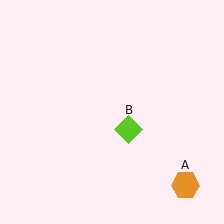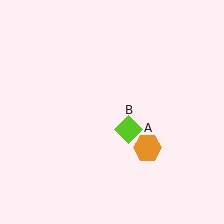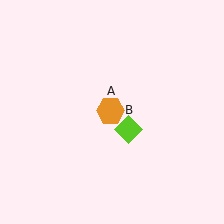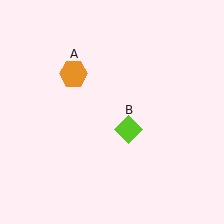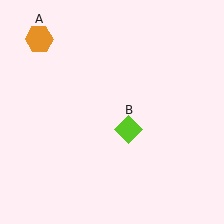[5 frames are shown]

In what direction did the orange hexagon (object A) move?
The orange hexagon (object A) moved up and to the left.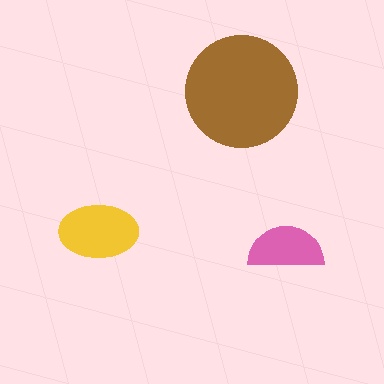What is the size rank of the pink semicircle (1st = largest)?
3rd.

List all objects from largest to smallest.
The brown circle, the yellow ellipse, the pink semicircle.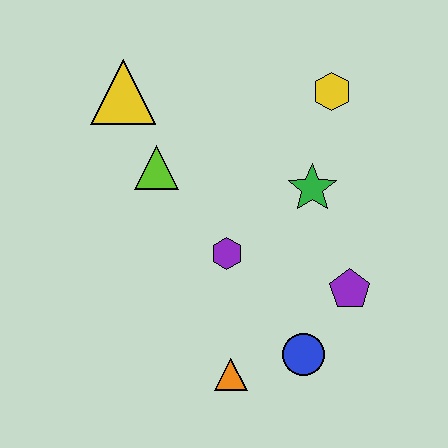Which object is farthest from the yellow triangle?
The blue circle is farthest from the yellow triangle.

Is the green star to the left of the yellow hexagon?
Yes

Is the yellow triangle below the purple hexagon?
No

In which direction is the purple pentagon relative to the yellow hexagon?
The purple pentagon is below the yellow hexagon.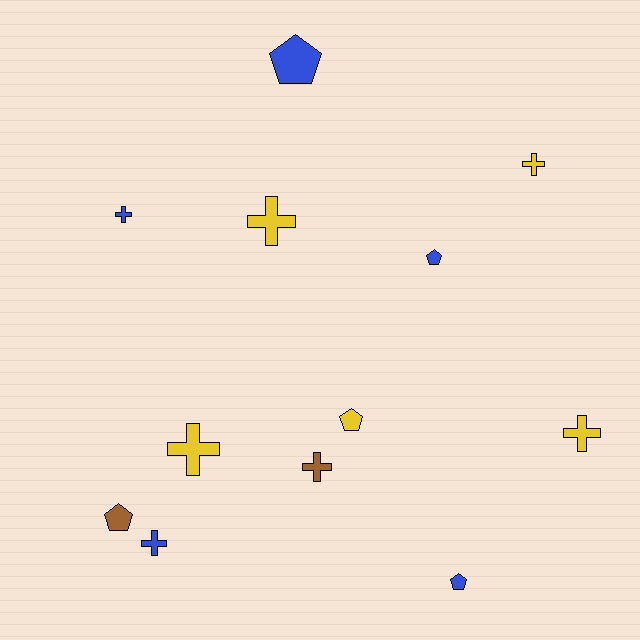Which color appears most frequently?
Yellow, with 5 objects.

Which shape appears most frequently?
Cross, with 7 objects.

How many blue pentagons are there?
There are 3 blue pentagons.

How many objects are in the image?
There are 12 objects.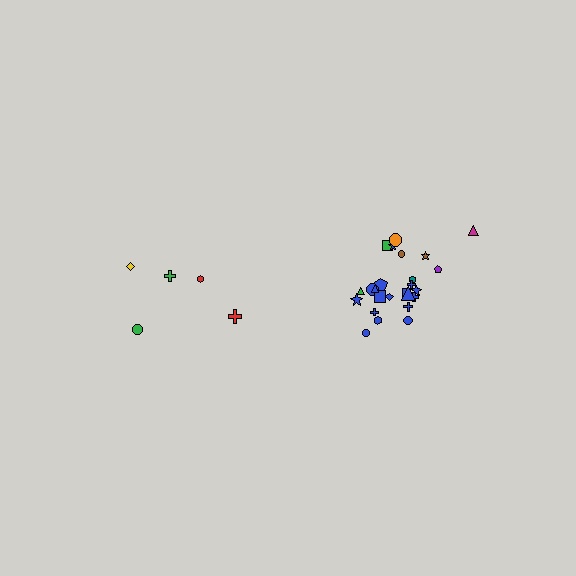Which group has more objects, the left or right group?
The right group.